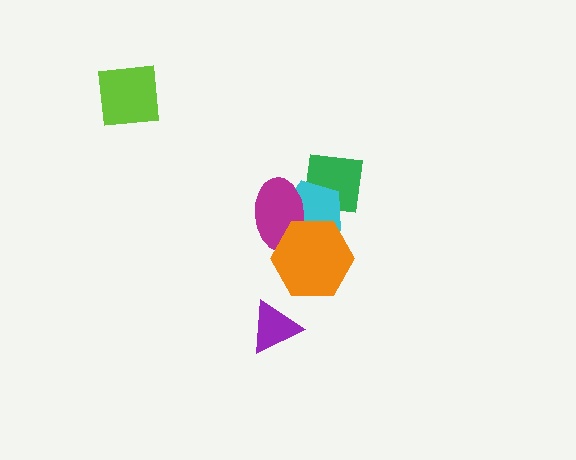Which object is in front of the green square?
The cyan pentagon is in front of the green square.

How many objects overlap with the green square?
1 object overlaps with the green square.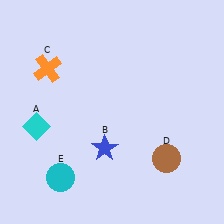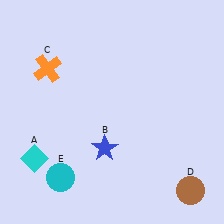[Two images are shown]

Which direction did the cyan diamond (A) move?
The cyan diamond (A) moved down.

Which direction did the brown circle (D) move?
The brown circle (D) moved down.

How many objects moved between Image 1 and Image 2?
2 objects moved between the two images.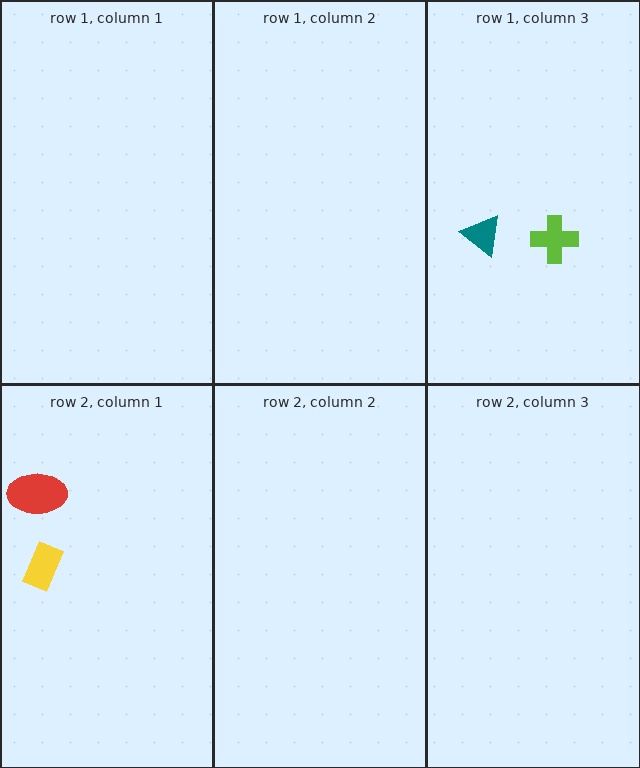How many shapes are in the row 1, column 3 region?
2.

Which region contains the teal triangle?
The row 1, column 3 region.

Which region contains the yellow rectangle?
The row 2, column 1 region.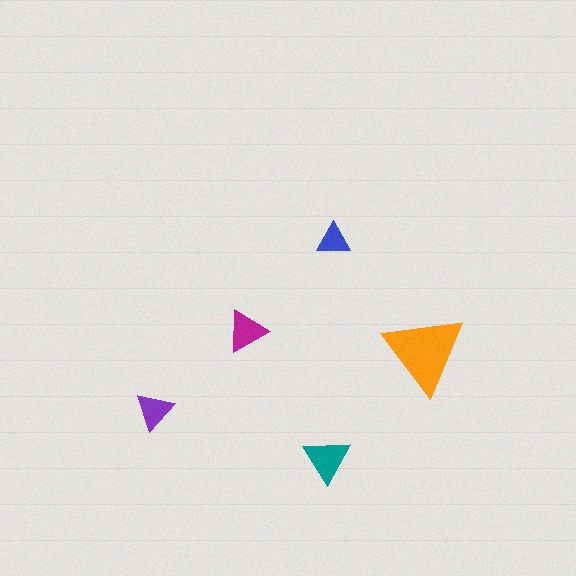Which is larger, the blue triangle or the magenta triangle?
The magenta one.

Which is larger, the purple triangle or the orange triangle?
The orange one.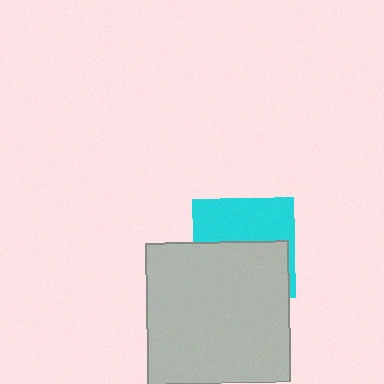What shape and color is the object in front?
The object in front is a light gray square.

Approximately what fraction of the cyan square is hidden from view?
Roughly 55% of the cyan square is hidden behind the light gray square.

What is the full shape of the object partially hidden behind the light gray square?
The partially hidden object is a cyan square.